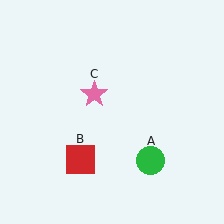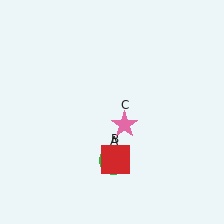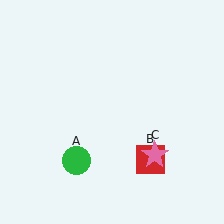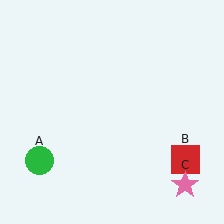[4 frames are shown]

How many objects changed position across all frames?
3 objects changed position: green circle (object A), red square (object B), pink star (object C).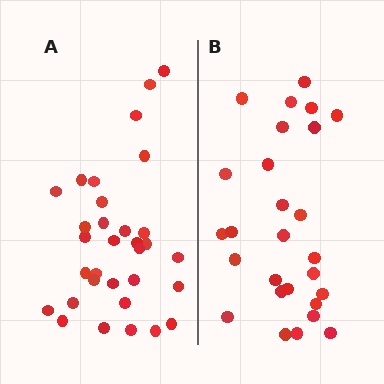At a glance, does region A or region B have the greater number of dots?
Region A (the left region) has more dots.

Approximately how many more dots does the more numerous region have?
Region A has about 5 more dots than region B.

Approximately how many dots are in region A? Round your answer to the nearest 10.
About 30 dots. (The exact count is 32, which rounds to 30.)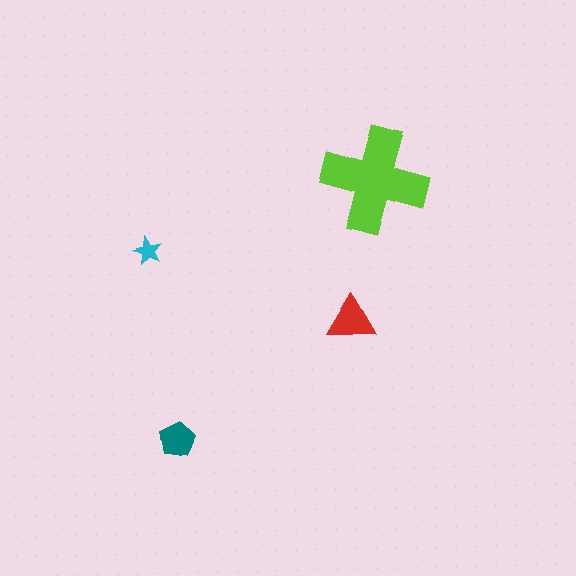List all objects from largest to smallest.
The lime cross, the red triangle, the teal pentagon, the cyan star.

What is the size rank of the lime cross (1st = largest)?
1st.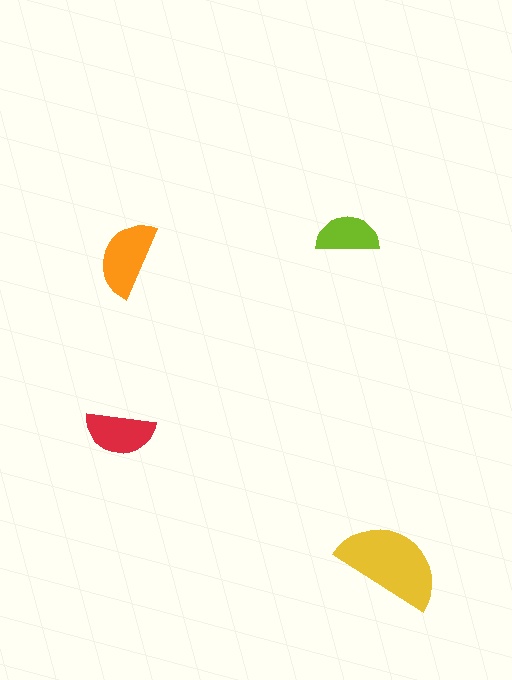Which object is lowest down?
The yellow semicircle is bottommost.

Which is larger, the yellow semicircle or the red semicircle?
The yellow one.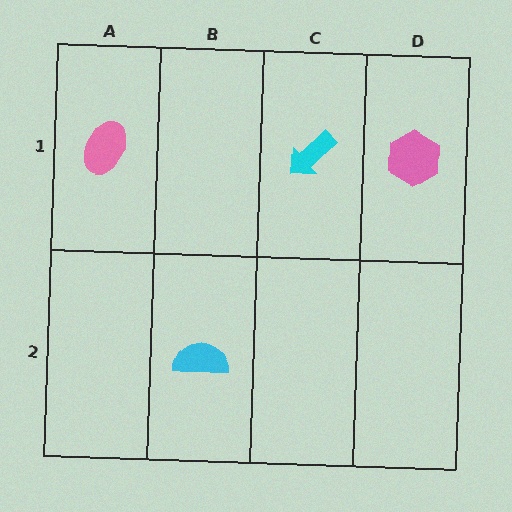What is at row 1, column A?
A pink ellipse.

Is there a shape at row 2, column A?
No, that cell is empty.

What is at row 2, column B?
A cyan semicircle.